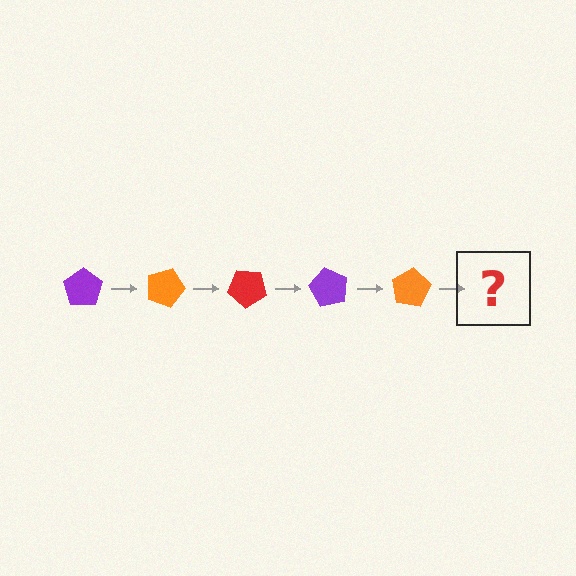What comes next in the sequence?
The next element should be a red pentagon, rotated 100 degrees from the start.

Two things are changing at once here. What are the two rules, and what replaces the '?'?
The two rules are that it rotates 20 degrees each step and the color cycles through purple, orange, and red. The '?' should be a red pentagon, rotated 100 degrees from the start.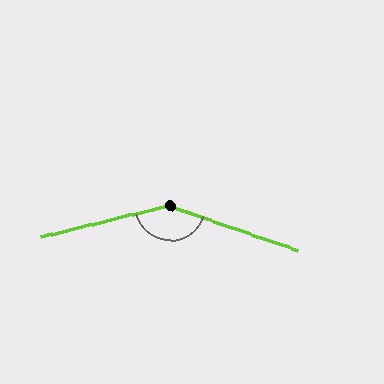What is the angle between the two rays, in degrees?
Approximately 147 degrees.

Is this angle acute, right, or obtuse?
It is obtuse.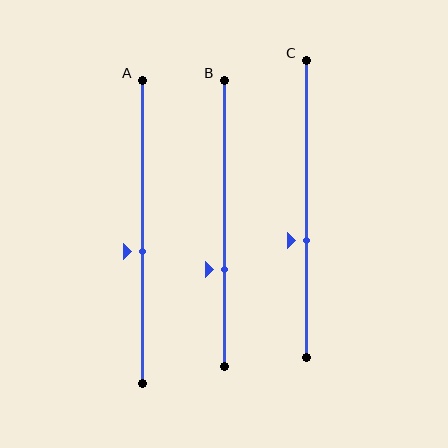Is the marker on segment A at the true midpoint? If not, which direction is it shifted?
No, the marker on segment A is shifted downward by about 6% of the segment length.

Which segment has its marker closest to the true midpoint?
Segment A has its marker closest to the true midpoint.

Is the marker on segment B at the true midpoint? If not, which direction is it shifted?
No, the marker on segment B is shifted downward by about 16% of the segment length.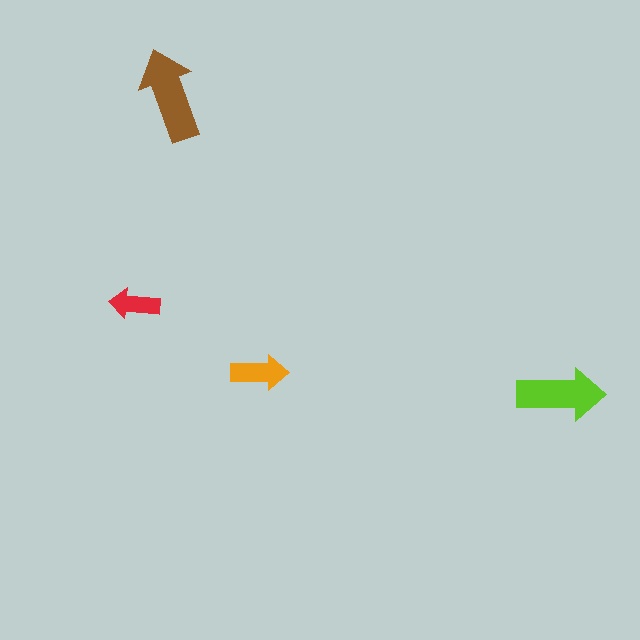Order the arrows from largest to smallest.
the brown one, the lime one, the orange one, the red one.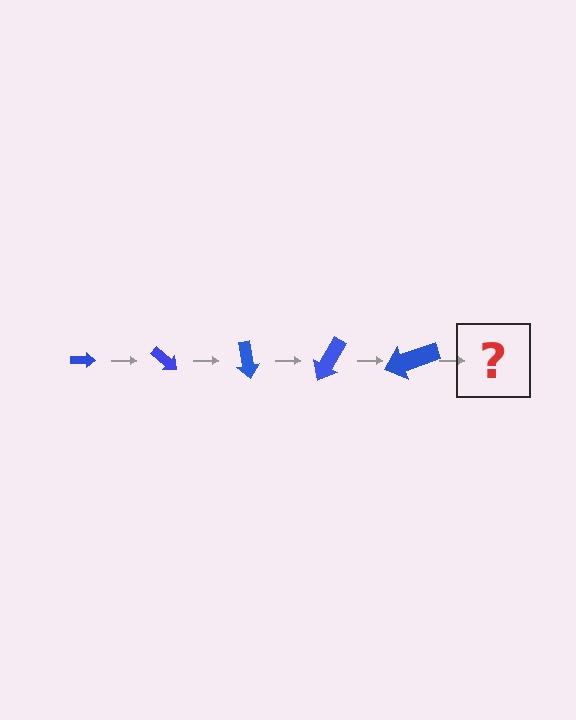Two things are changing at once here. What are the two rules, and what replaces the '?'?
The two rules are that the arrow grows larger each step and it rotates 40 degrees each step. The '?' should be an arrow, larger than the previous one and rotated 200 degrees from the start.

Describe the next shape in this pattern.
It should be an arrow, larger than the previous one and rotated 200 degrees from the start.